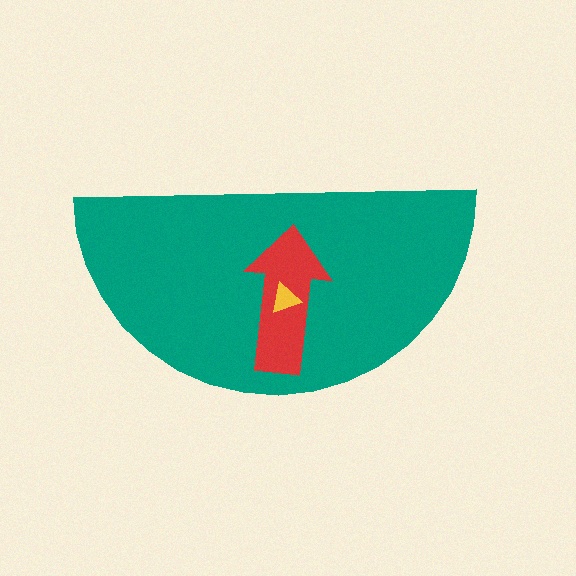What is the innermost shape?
The yellow triangle.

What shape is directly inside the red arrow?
The yellow triangle.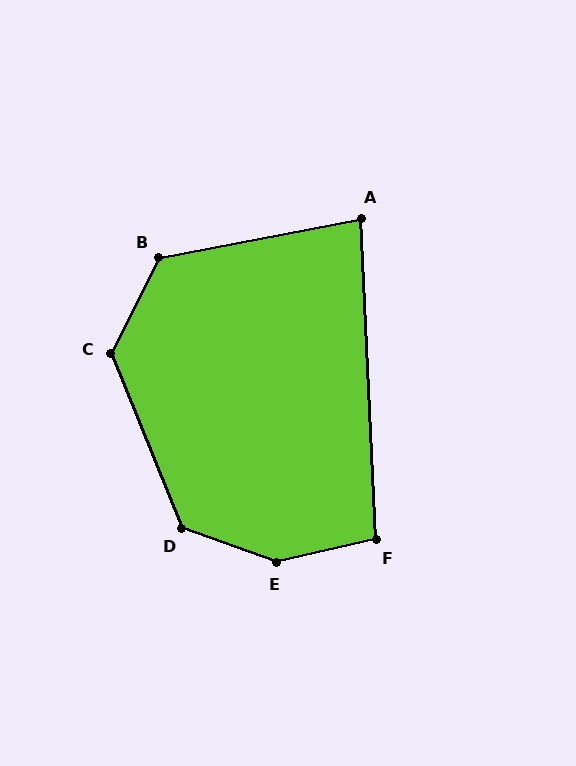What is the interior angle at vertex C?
Approximately 131 degrees (obtuse).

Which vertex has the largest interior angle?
E, at approximately 147 degrees.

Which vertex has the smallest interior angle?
A, at approximately 82 degrees.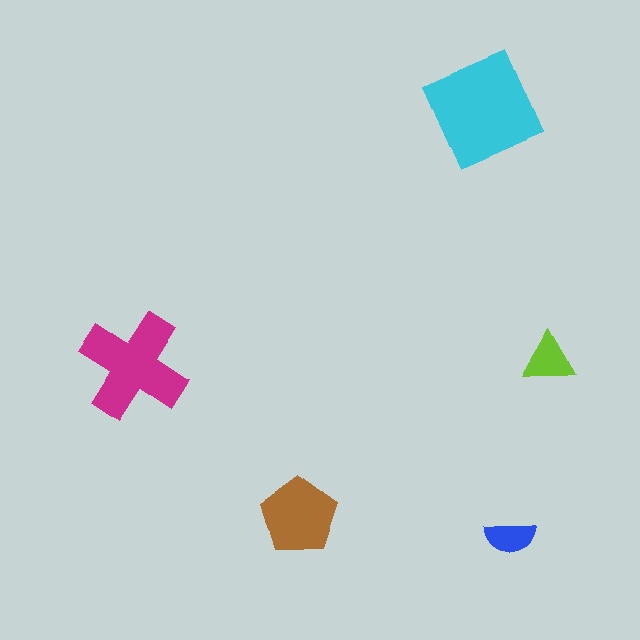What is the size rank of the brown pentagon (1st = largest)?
3rd.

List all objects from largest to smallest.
The cyan diamond, the magenta cross, the brown pentagon, the lime triangle, the blue semicircle.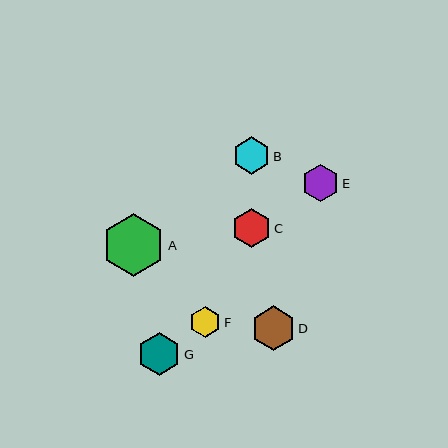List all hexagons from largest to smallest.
From largest to smallest: A, D, G, C, E, B, F.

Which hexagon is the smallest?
Hexagon F is the smallest with a size of approximately 31 pixels.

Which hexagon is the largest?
Hexagon A is the largest with a size of approximately 63 pixels.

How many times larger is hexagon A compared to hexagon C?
Hexagon A is approximately 1.6 times the size of hexagon C.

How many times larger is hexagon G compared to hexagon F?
Hexagon G is approximately 1.4 times the size of hexagon F.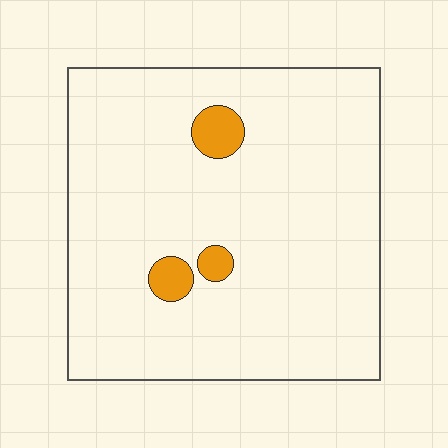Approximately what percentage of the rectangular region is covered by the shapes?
Approximately 5%.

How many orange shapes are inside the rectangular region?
3.